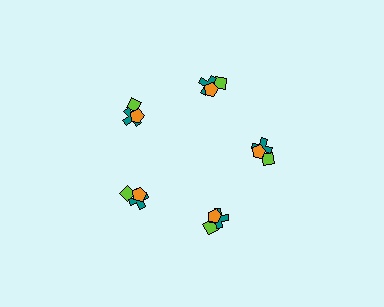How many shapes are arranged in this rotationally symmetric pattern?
There are 15 shapes, arranged in 5 groups of 3.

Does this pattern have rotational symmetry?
Yes, this pattern has 5-fold rotational symmetry. It looks the same after rotating 72 degrees around the center.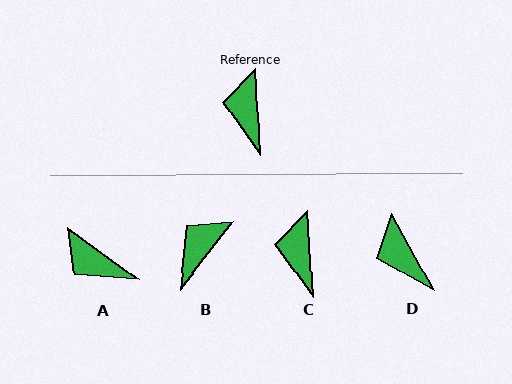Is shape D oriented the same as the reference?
No, it is off by about 26 degrees.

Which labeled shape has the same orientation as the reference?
C.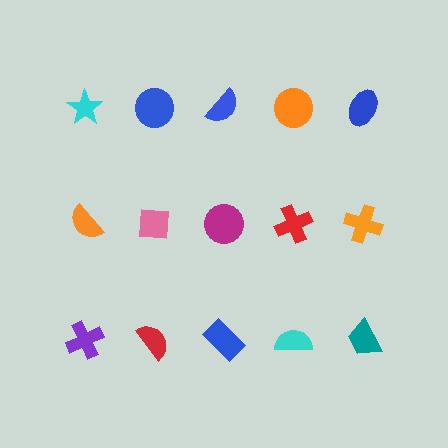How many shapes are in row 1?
5 shapes.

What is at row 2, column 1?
An orange semicircle.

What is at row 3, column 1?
A purple cross.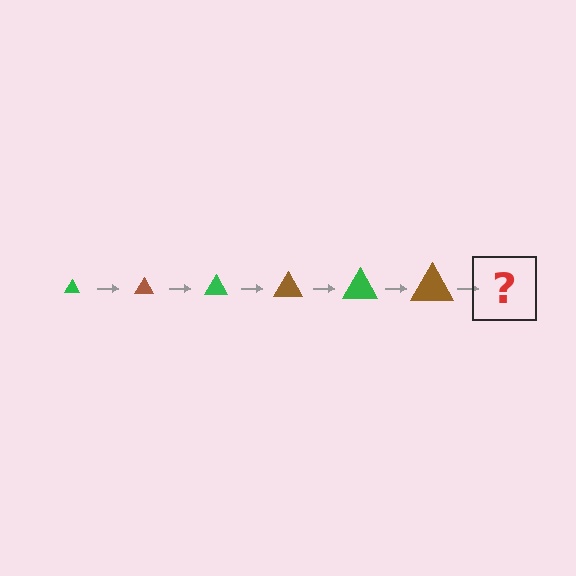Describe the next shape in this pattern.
It should be a green triangle, larger than the previous one.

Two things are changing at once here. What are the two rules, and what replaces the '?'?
The two rules are that the triangle grows larger each step and the color cycles through green and brown. The '?' should be a green triangle, larger than the previous one.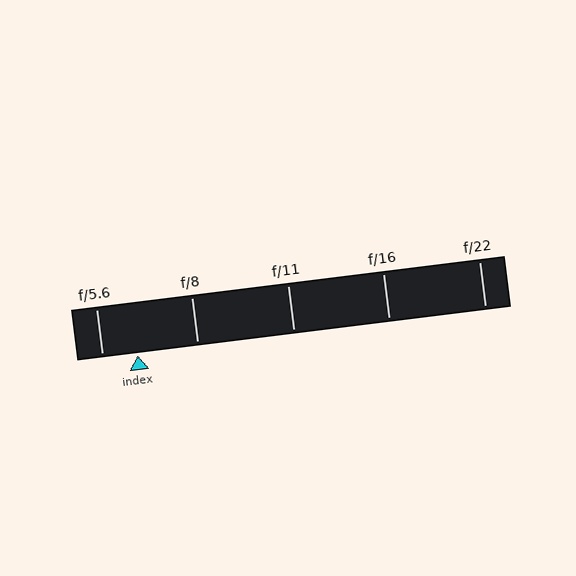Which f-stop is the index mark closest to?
The index mark is closest to f/5.6.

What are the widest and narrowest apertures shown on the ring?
The widest aperture shown is f/5.6 and the narrowest is f/22.